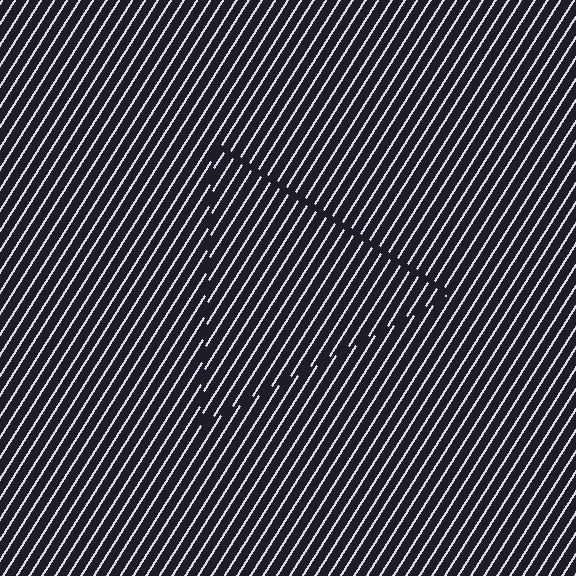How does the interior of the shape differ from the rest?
The interior of the shape contains the same grating, shifted by half a period — the contour is defined by the phase discontinuity where line-ends from the inner and outer gratings abut.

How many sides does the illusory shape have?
3 sides — the line-ends trace a triangle.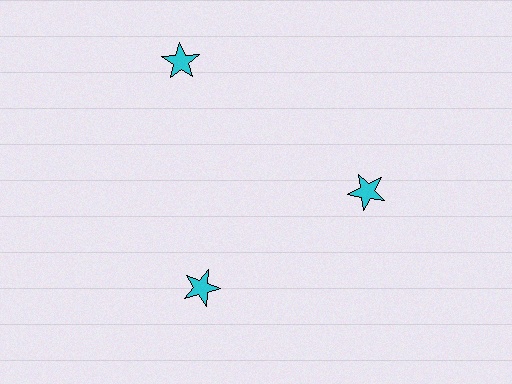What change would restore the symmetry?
The symmetry would be restored by moving it inward, back onto the ring so that all 3 stars sit at equal angles and equal distance from the center.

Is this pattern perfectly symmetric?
No. The 3 cyan stars are arranged in a ring, but one element near the 11 o'clock position is pushed outward from the center, breaking the 3-fold rotational symmetry.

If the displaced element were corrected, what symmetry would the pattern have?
It would have 3-fold rotational symmetry — the pattern would map onto itself every 120 degrees.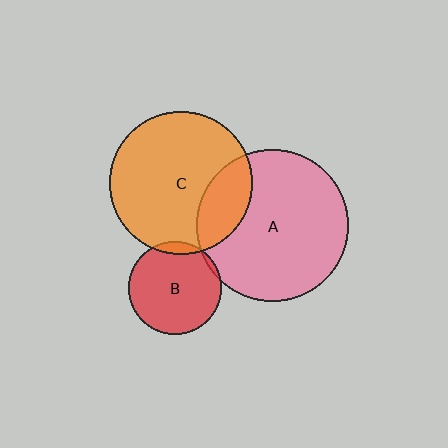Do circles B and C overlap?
Yes.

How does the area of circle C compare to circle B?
Approximately 2.4 times.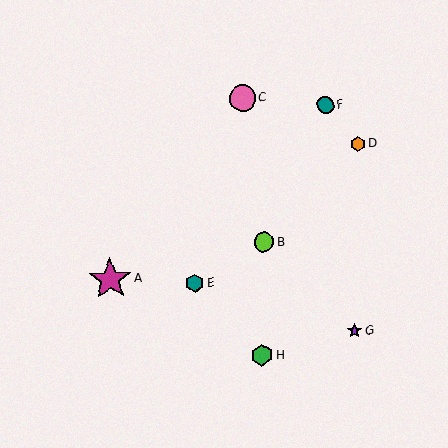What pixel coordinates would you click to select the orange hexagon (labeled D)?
Click at (358, 144) to select the orange hexagon D.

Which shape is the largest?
The magenta star (labeled A) is the largest.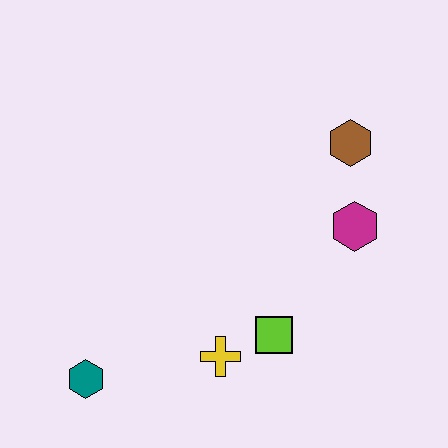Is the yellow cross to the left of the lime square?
Yes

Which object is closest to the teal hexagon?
The yellow cross is closest to the teal hexagon.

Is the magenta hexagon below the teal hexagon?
No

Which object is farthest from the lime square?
The brown hexagon is farthest from the lime square.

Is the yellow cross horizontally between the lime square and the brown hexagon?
No